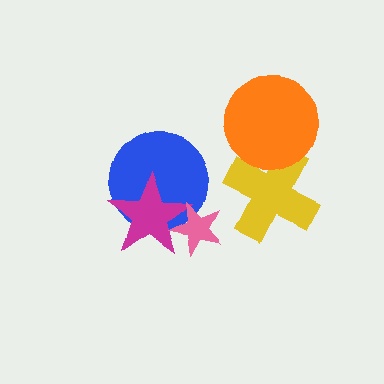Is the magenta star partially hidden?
Yes, it is partially covered by another shape.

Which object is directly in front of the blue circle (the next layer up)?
The magenta star is directly in front of the blue circle.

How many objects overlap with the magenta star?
2 objects overlap with the magenta star.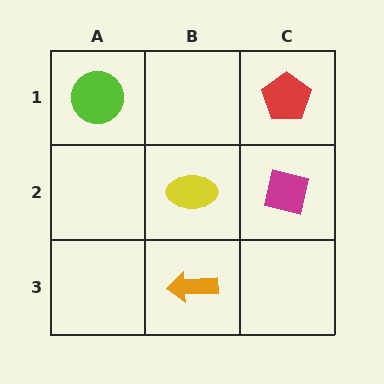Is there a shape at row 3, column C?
No, that cell is empty.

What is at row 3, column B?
An orange arrow.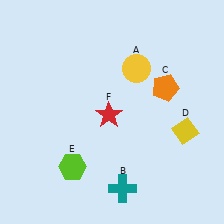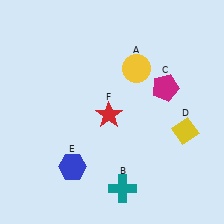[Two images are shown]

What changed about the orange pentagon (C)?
In Image 1, C is orange. In Image 2, it changed to magenta.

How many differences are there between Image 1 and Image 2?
There are 2 differences between the two images.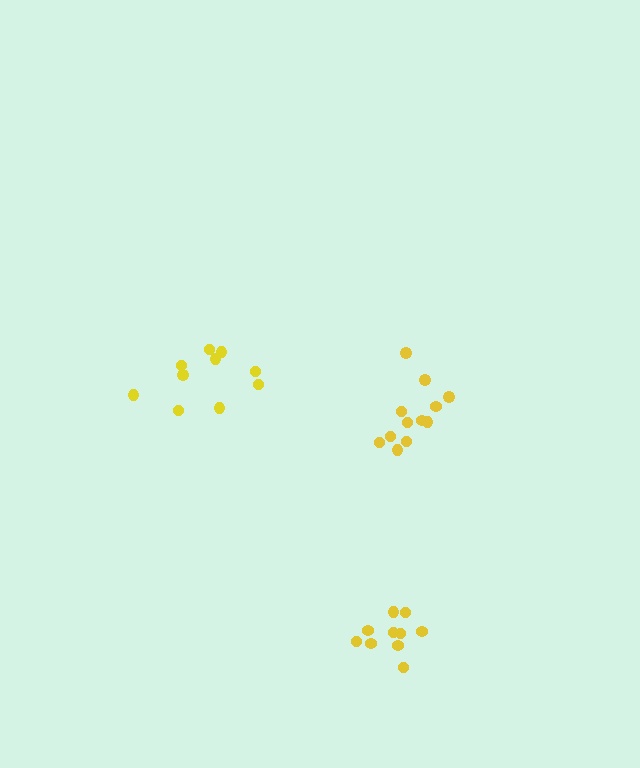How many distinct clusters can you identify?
There are 3 distinct clusters.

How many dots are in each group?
Group 1: 10 dots, Group 2: 10 dots, Group 3: 12 dots (32 total).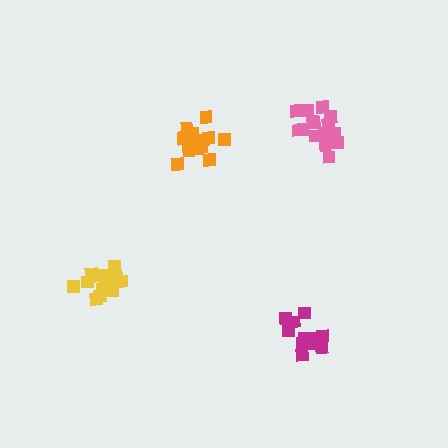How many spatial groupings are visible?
There are 4 spatial groupings.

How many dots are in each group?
Group 1: 14 dots, Group 2: 17 dots, Group 3: 17 dots, Group 4: 17 dots (65 total).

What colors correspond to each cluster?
The clusters are colored: magenta, pink, yellow, orange.